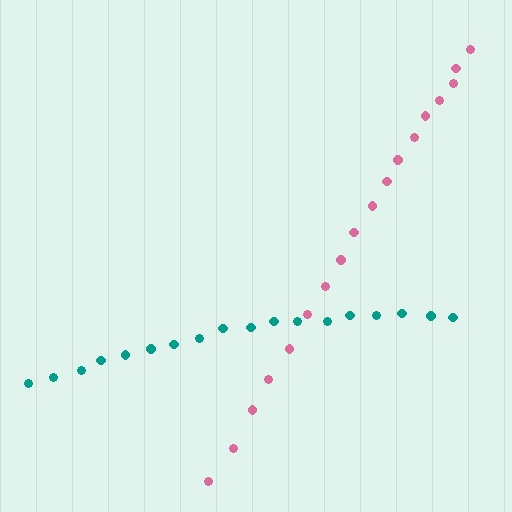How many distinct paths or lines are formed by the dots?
There are 2 distinct paths.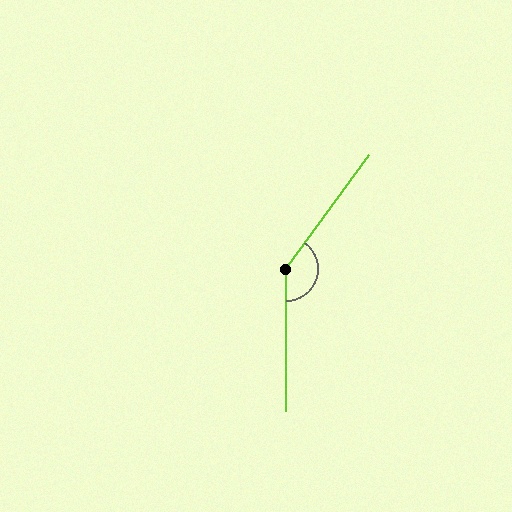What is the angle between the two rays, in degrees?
Approximately 144 degrees.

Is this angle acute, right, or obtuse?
It is obtuse.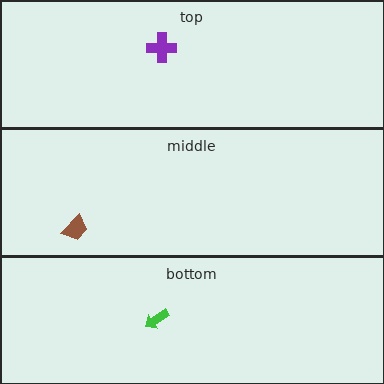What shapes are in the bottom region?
The green arrow.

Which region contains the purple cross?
The top region.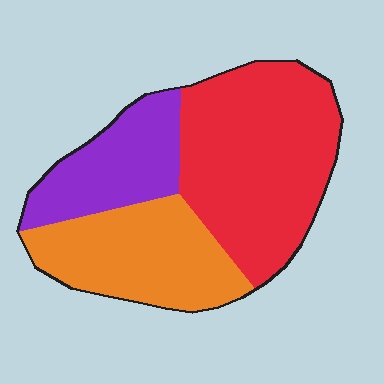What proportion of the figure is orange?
Orange covers about 30% of the figure.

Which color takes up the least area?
Purple, at roughly 20%.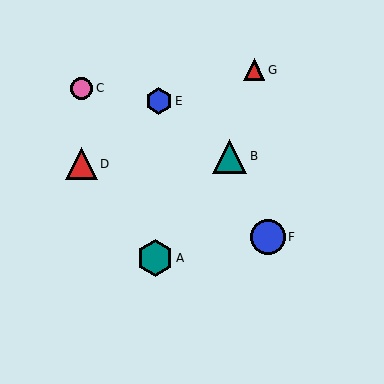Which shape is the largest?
The teal hexagon (labeled A) is the largest.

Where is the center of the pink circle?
The center of the pink circle is at (82, 88).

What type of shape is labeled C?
Shape C is a pink circle.